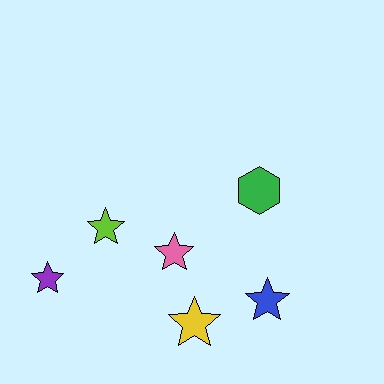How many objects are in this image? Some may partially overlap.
There are 6 objects.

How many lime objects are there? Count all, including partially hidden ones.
There is 1 lime object.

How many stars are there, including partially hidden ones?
There are 5 stars.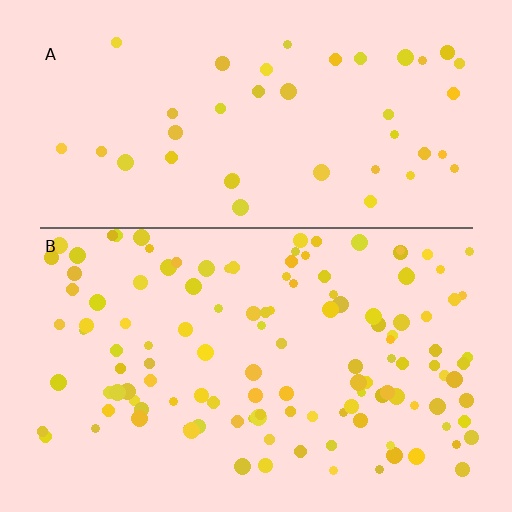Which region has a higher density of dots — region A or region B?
B (the bottom).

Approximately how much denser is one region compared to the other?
Approximately 3.0× — region B over region A.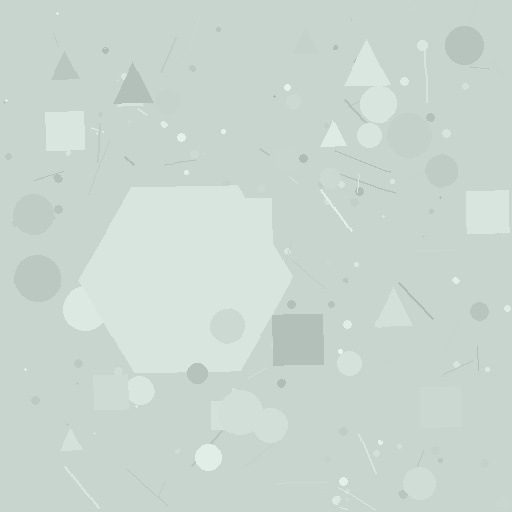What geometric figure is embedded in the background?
A hexagon is embedded in the background.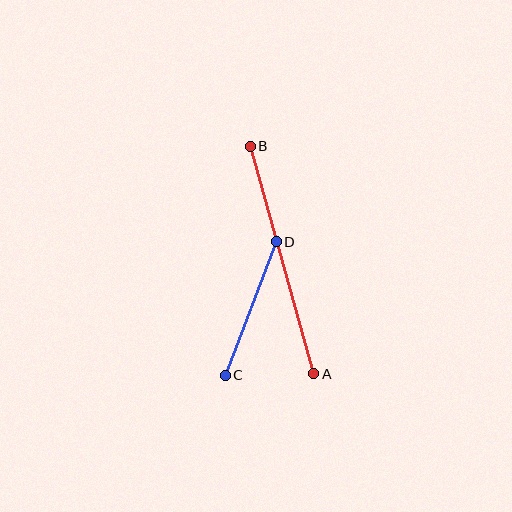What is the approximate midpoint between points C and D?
The midpoint is at approximately (251, 309) pixels.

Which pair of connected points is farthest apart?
Points A and B are farthest apart.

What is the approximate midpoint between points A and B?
The midpoint is at approximately (282, 260) pixels.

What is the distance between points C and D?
The distance is approximately 143 pixels.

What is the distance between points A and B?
The distance is approximately 236 pixels.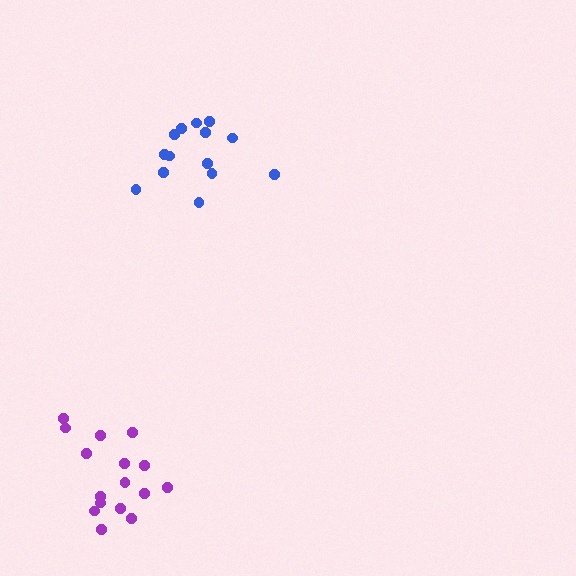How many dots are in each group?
Group 1: 14 dots, Group 2: 16 dots (30 total).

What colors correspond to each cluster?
The clusters are colored: blue, purple.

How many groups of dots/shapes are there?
There are 2 groups.